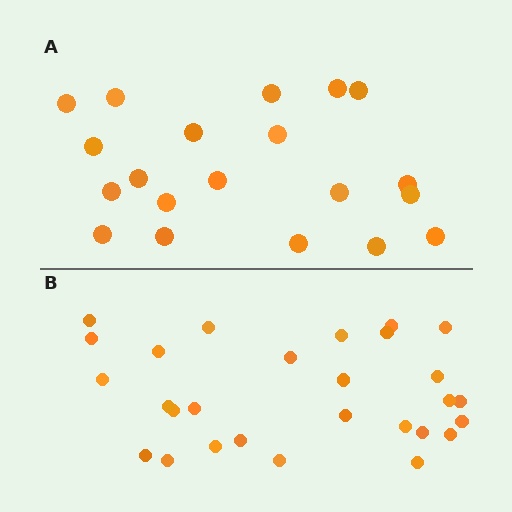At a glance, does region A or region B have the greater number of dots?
Region B (the bottom region) has more dots.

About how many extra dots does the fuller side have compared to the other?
Region B has roughly 8 or so more dots than region A.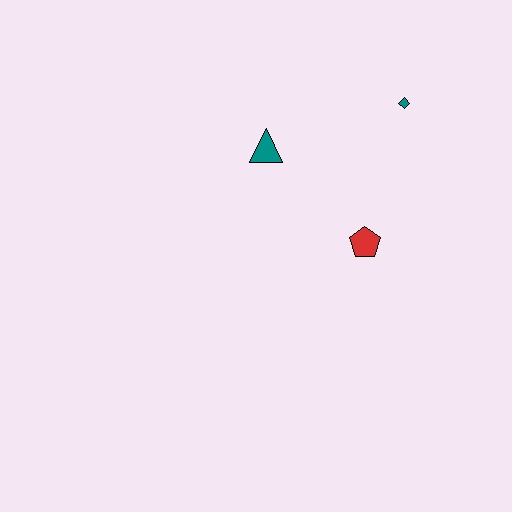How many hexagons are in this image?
There are no hexagons.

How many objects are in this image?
There are 3 objects.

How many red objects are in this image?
There is 1 red object.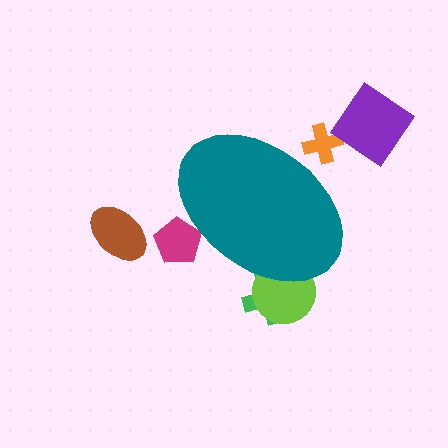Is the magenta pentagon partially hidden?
Yes, the magenta pentagon is partially hidden behind the teal ellipse.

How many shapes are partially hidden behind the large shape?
4 shapes are partially hidden.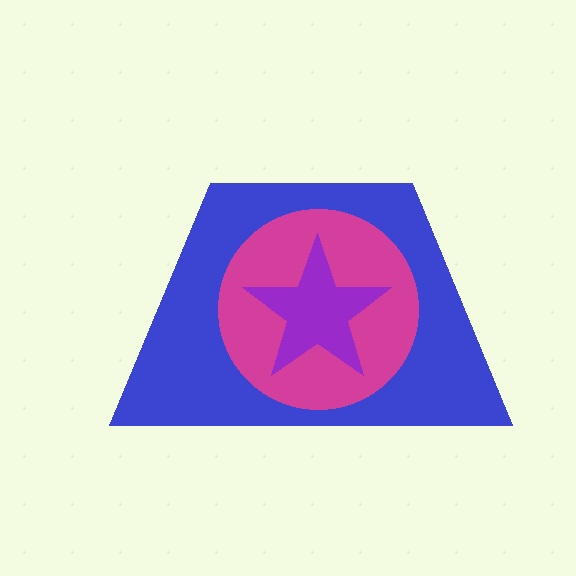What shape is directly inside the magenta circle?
The purple star.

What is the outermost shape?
The blue trapezoid.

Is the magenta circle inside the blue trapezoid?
Yes.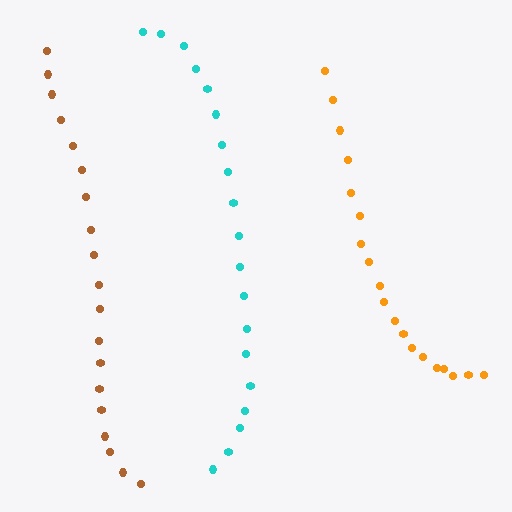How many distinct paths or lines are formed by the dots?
There are 3 distinct paths.